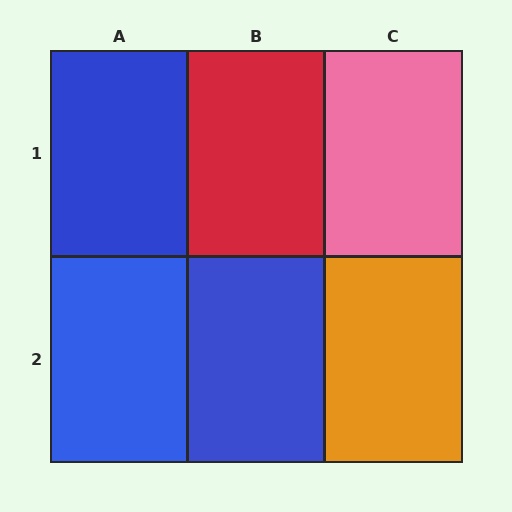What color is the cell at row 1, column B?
Red.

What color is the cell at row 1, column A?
Blue.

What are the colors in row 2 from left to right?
Blue, blue, orange.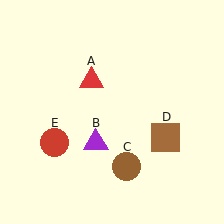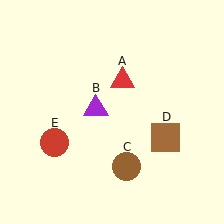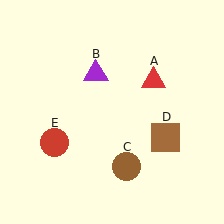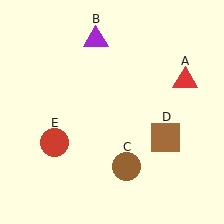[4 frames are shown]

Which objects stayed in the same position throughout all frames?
Brown circle (object C) and brown square (object D) and red circle (object E) remained stationary.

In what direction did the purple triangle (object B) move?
The purple triangle (object B) moved up.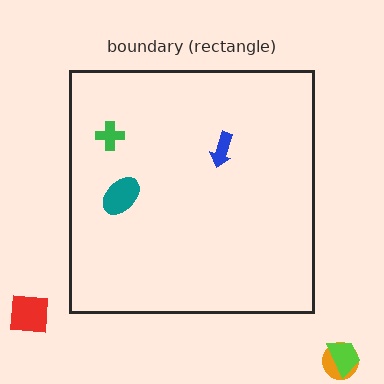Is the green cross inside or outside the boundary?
Inside.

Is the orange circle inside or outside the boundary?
Outside.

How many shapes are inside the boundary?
3 inside, 3 outside.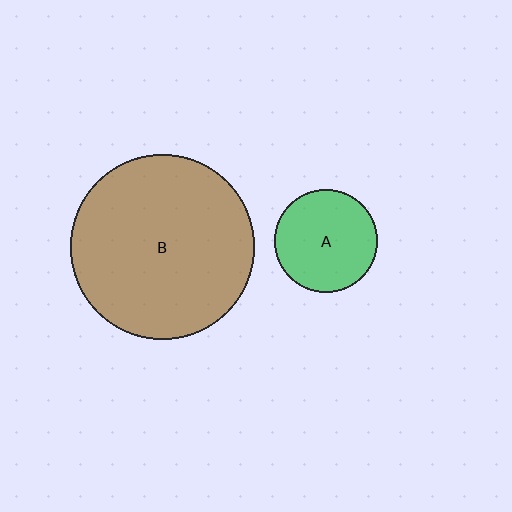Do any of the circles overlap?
No, none of the circles overlap.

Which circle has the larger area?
Circle B (brown).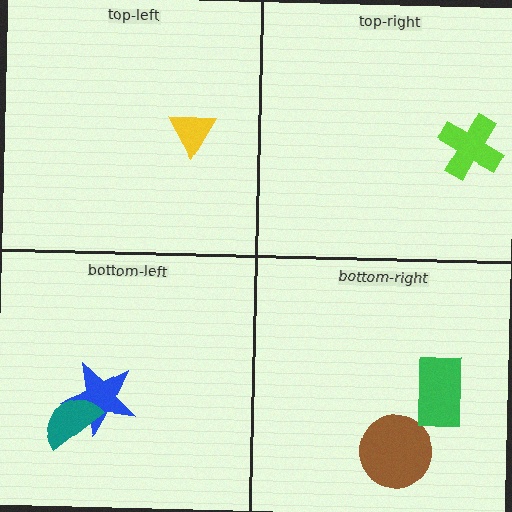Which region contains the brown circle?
The bottom-right region.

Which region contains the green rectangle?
The bottom-right region.